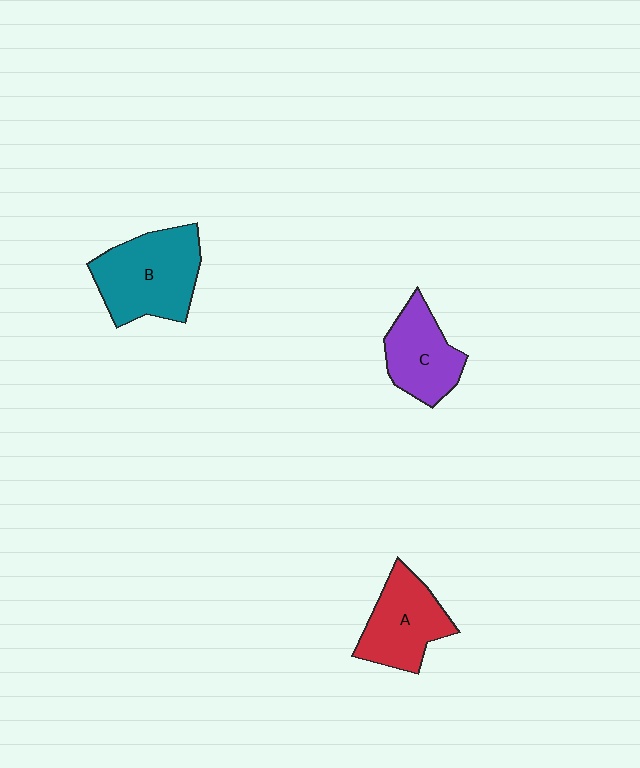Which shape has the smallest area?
Shape C (purple).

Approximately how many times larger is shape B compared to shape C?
Approximately 1.5 times.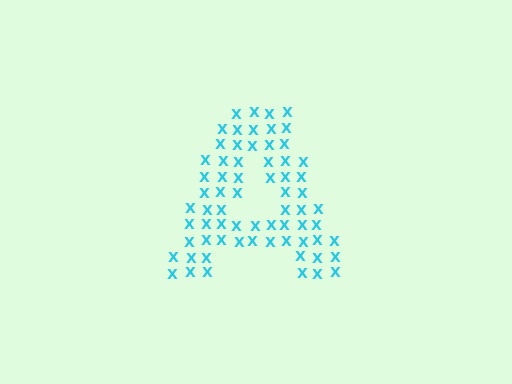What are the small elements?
The small elements are letter X's.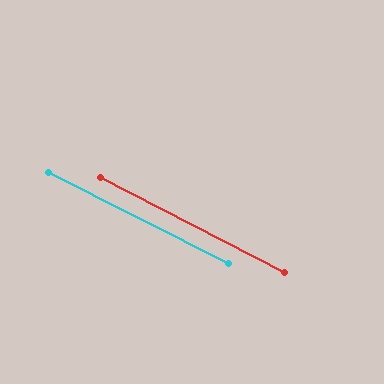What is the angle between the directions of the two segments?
Approximately 0 degrees.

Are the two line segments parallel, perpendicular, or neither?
Parallel — their directions differ by only 0.5°.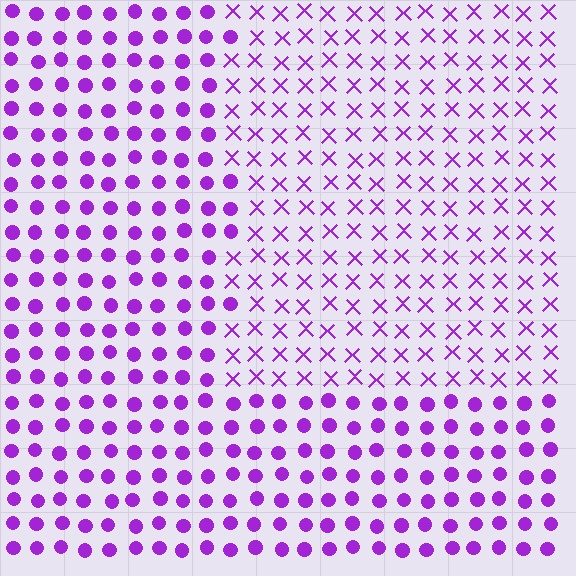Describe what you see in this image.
The image is filled with small purple elements arranged in a uniform grid. A rectangle-shaped region contains X marks, while the surrounding area contains circles. The boundary is defined purely by the change in element shape.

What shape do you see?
I see a rectangle.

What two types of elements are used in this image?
The image uses X marks inside the rectangle region and circles outside it.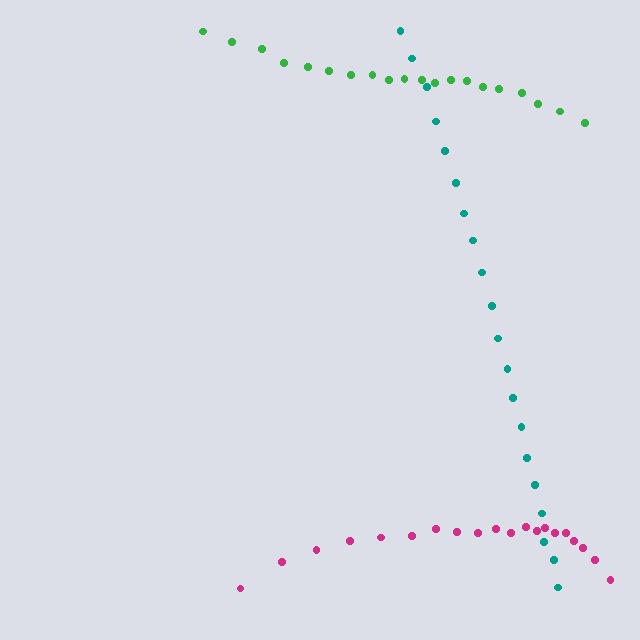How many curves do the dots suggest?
There are 3 distinct paths.